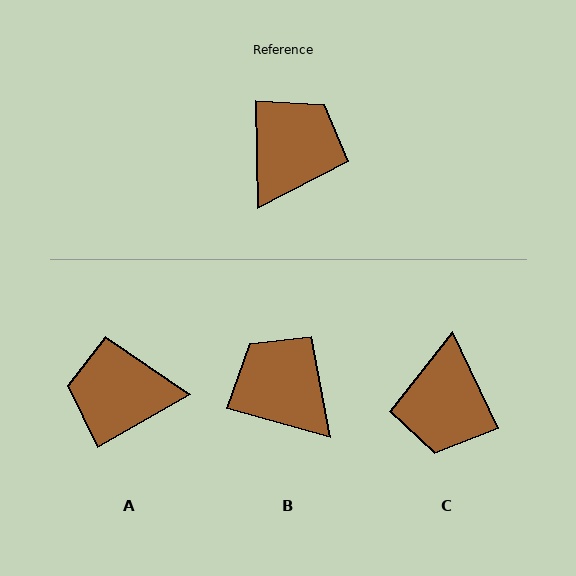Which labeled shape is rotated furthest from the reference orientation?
C, about 156 degrees away.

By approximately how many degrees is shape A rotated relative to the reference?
Approximately 119 degrees counter-clockwise.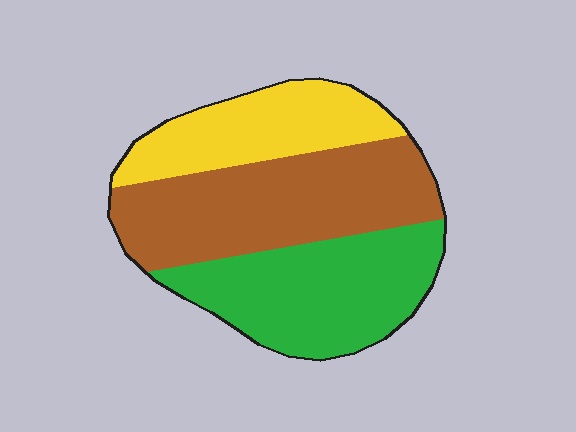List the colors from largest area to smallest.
From largest to smallest: brown, green, yellow.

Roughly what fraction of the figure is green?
Green covers 35% of the figure.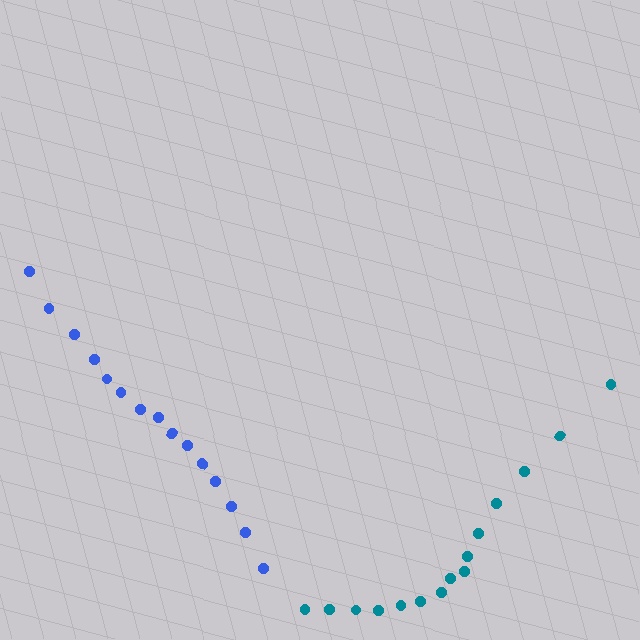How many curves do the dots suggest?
There are 2 distinct paths.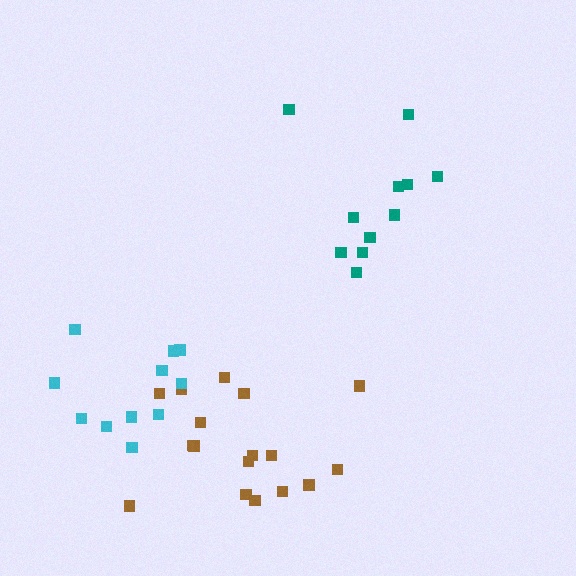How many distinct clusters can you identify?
There are 3 distinct clusters.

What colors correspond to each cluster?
The clusters are colored: brown, teal, cyan.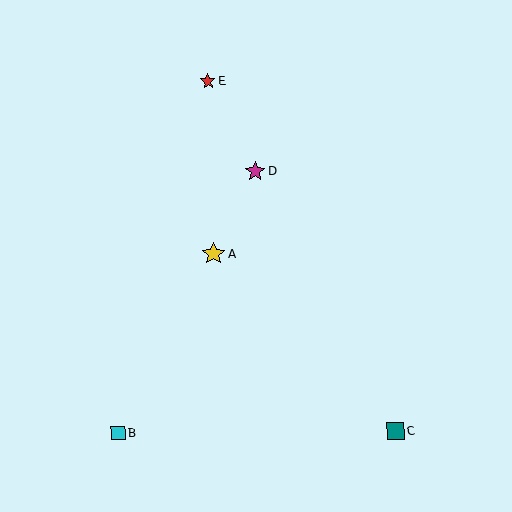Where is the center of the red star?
The center of the red star is at (208, 81).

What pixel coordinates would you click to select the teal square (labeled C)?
Click at (395, 431) to select the teal square C.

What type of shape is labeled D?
Shape D is a magenta star.